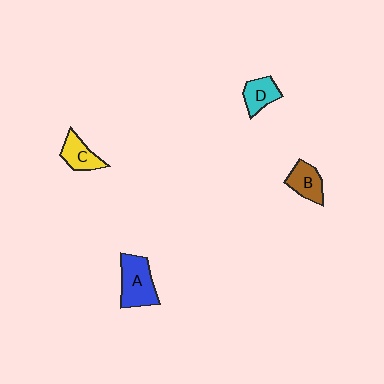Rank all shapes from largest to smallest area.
From largest to smallest: A (blue), B (brown), C (yellow), D (cyan).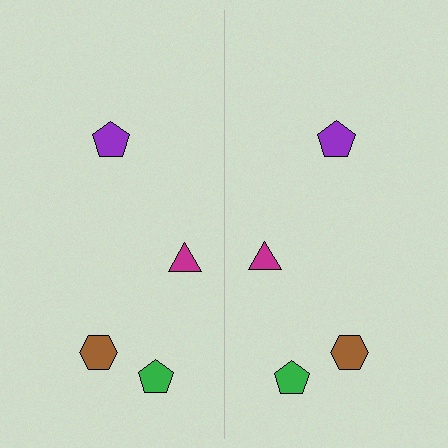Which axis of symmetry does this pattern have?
The pattern has a vertical axis of symmetry running through the center of the image.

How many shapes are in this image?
There are 8 shapes in this image.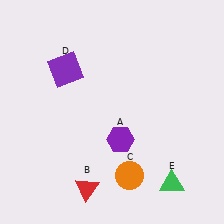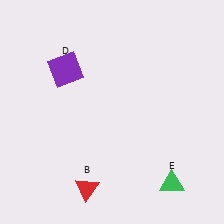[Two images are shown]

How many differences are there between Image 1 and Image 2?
There are 2 differences between the two images.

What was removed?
The orange circle (C), the purple hexagon (A) were removed in Image 2.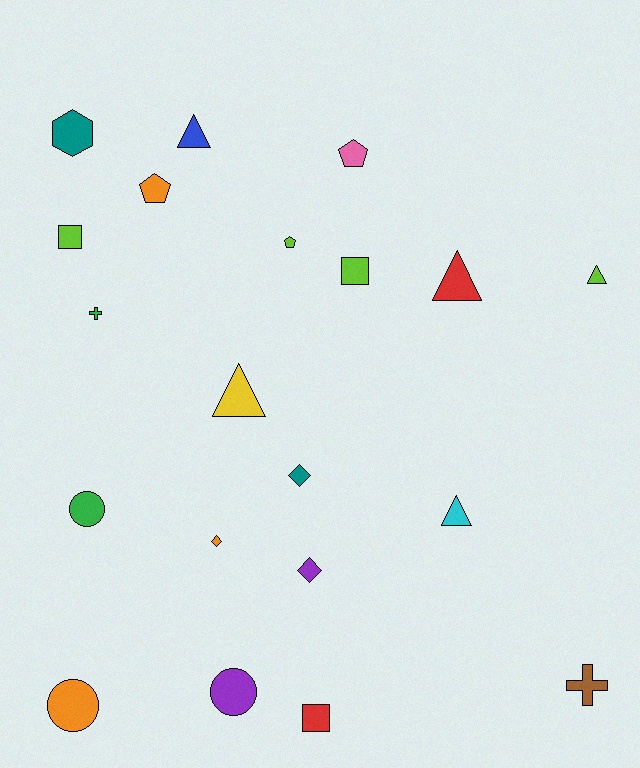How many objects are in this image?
There are 20 objects.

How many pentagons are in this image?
There are 3 pentagons.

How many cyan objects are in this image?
There is 1 cyan object.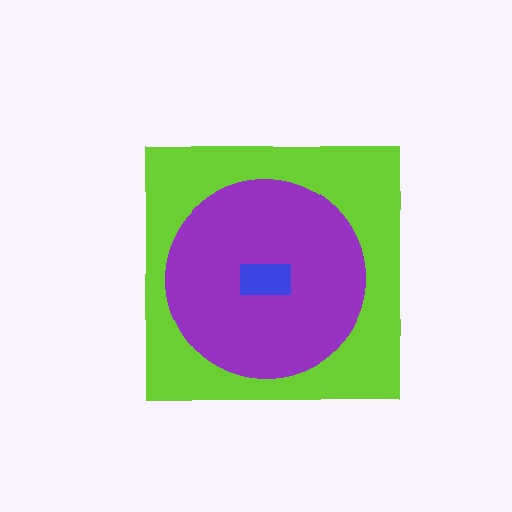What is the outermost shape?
The lime square.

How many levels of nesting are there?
3.